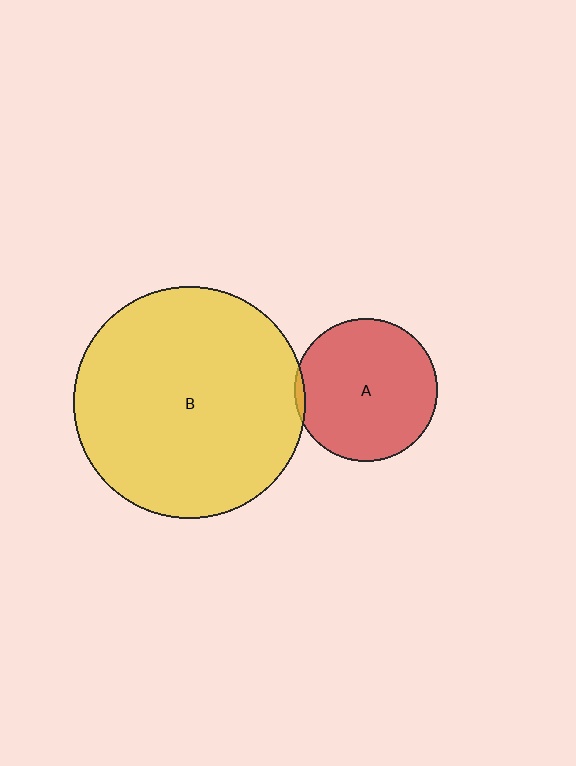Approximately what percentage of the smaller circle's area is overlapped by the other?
Approximately 5%.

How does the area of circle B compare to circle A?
Approximately 2.6 times.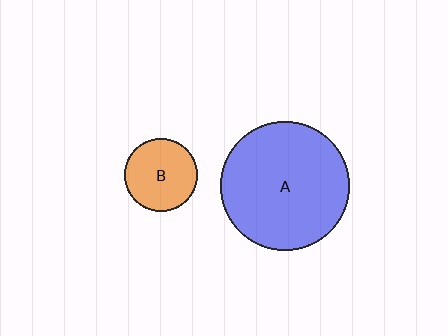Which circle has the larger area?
Circle A (blue).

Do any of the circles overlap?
No, none of the circles overlap.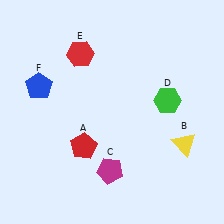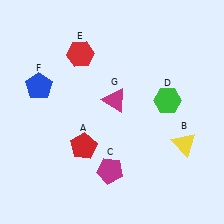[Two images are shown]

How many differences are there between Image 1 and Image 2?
There is 1 difference between the two images.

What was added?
A magenta triangle (G) was added in Image 2.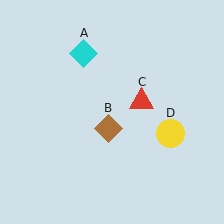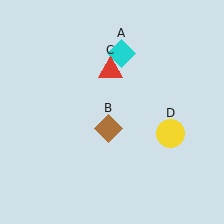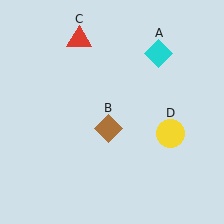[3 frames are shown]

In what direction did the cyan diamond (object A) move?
The cyan diamond (object A) moved right.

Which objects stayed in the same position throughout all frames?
Brown diamond (object B) and yellow circle (object D) remained stationary.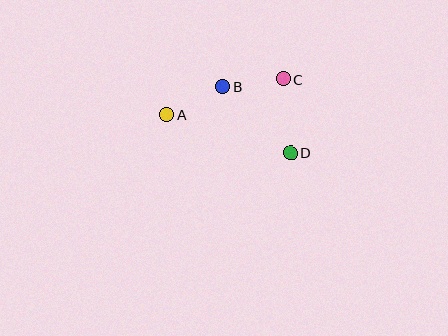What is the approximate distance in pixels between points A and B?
The distance between A and B is approximately 62 pixels.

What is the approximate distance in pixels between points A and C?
The distance between A and C is approximately 122 pixels.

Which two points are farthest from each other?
Points A and D are farthest from each other.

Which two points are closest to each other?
Points B and C are closest to each other.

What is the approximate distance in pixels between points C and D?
The distance between C and D is approximately 74 pixels.